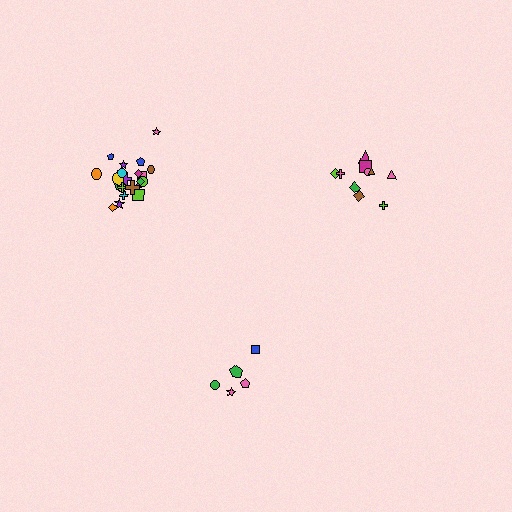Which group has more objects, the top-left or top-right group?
The top-left group.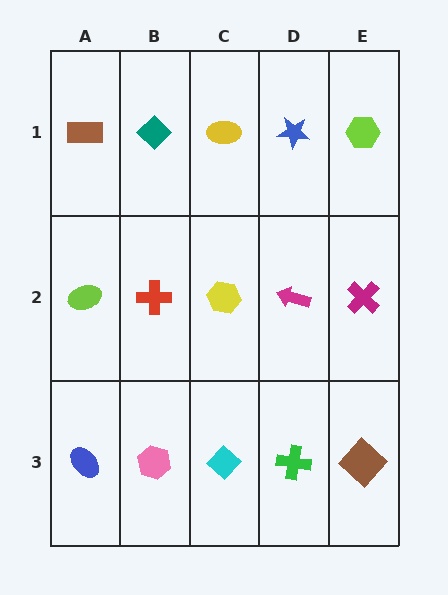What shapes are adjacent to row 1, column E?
A magenta cross (row 2, column E), a blue star (row 1, column D).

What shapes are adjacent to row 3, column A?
A lime ellipse (row 2, column A), a pink hexagon (row 3, column B).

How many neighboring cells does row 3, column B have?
3.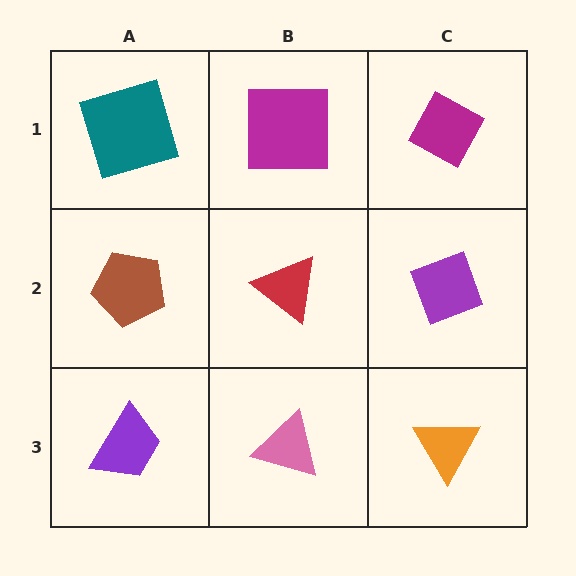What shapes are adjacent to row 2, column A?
A teal square (row 1, column A), a purple trapezoid (row 3, column A), a red triangle (row 2, column B).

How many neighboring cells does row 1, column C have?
2.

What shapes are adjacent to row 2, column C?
A magenta diamond (row 1, column C), an orange triangle (row 3, column C), a red triangle (row 2, column B).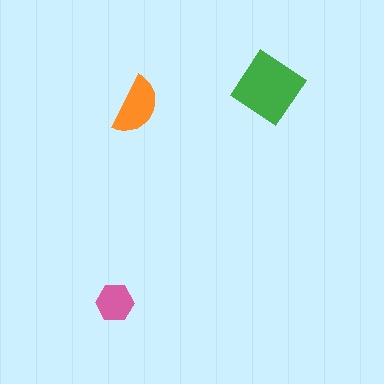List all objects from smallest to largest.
The pink hexagon, the orange semicircle, the green diamond.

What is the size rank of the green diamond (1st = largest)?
1st.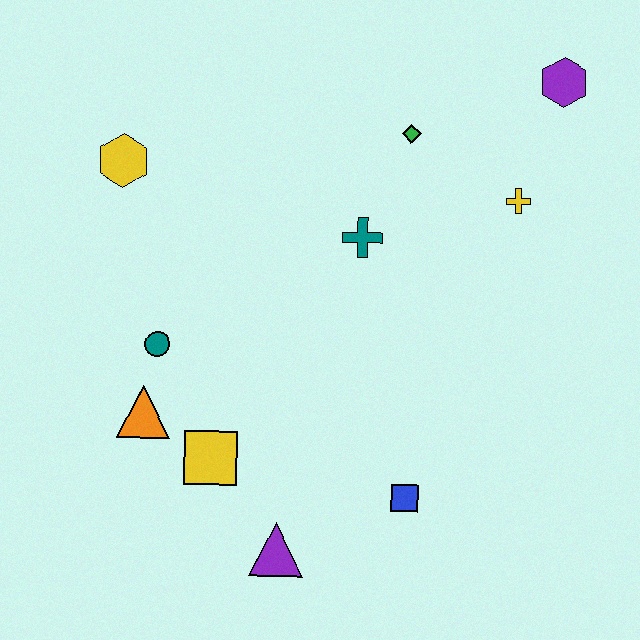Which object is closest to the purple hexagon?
The yellow cross is closest to the purple hexagon.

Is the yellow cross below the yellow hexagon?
Yes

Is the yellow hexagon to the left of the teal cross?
Yes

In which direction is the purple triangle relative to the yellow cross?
The purple triangle is below the yellow cross.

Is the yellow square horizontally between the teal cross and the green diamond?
No